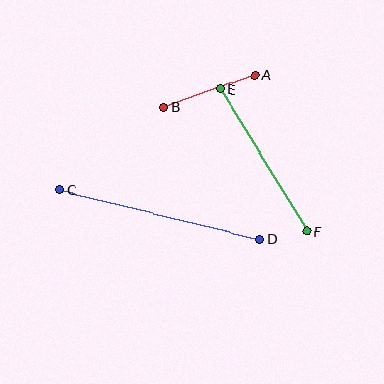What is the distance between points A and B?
The distance is approximately 96 pixels.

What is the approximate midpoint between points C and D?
The midpoint is at approximately (160, 215) pixels.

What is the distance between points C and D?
The distance is approximately 206 pixels.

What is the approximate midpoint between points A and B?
The midpoint is at approximately (209, 91) pixels.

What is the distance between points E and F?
The distance is approximately 166 pixels.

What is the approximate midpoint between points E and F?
The midpoint is at approximately (264, 160) pixels.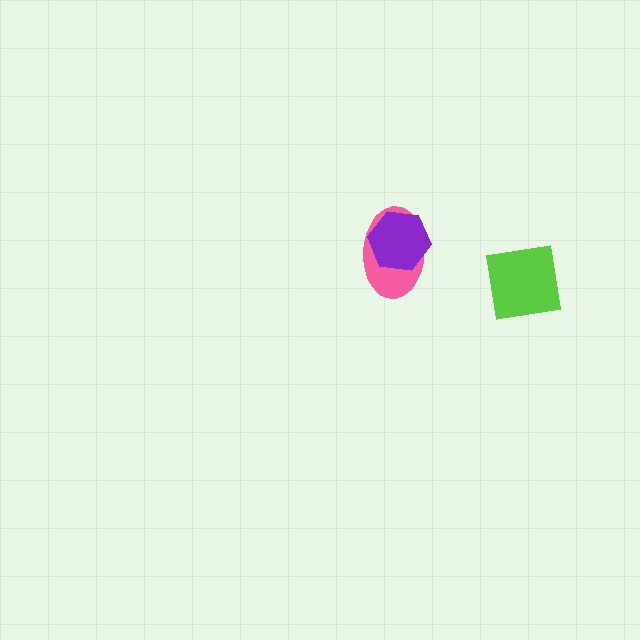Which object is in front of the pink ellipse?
The purple hexagon is in front of the pink ellipse.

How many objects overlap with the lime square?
0 objects overlap with the lime square.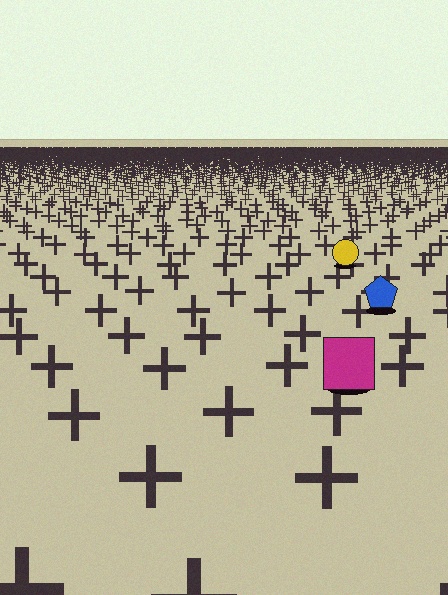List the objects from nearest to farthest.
From nearest to farthest: the magenta square, the blue pentagon, the yellow circle.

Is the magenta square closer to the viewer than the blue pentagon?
Yes. The magenta square is closer — you can tell from the texture gradient: the ground texture is coarser near it.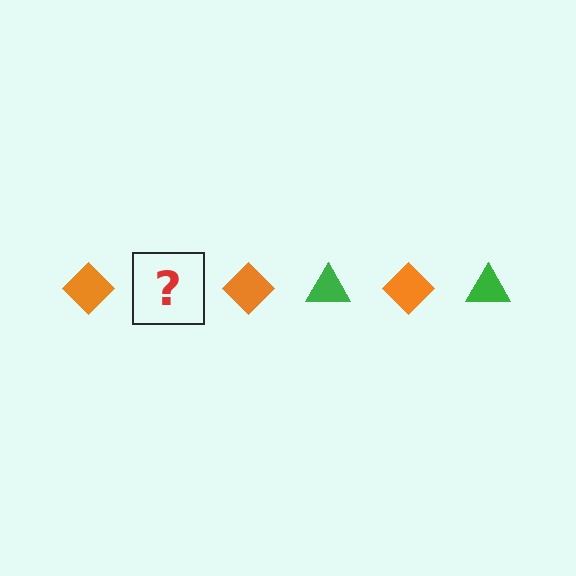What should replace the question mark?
The question mark should be replaced with a green triangle.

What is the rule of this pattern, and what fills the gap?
The rule is that the pattern alternates between orange diamond and green triangle. The gap should be filled with a green triangle.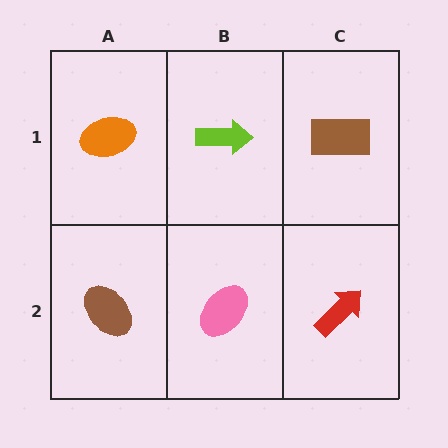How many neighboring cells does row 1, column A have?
2.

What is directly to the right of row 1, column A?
A lime arrow.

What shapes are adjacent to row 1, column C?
A red arrow (row 2, column C), a lime arrow (row 1, column B).